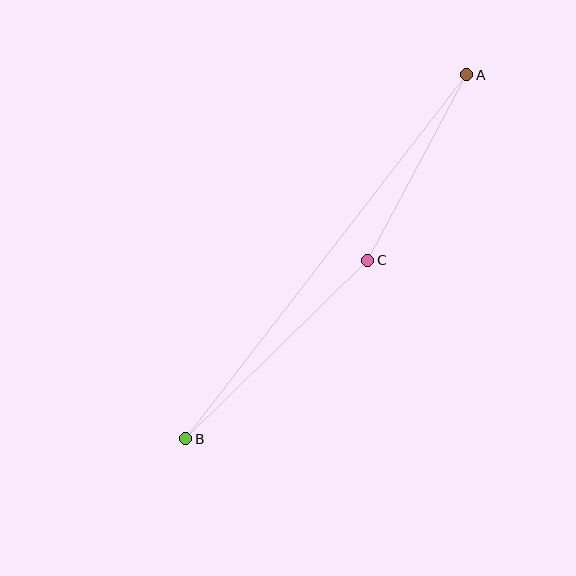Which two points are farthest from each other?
Points A and B are farthest from each other.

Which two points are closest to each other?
Points A and C are closest to each other.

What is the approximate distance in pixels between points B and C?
The distance between B and C is approximately 255 pixels.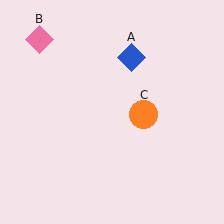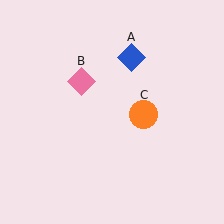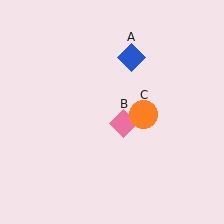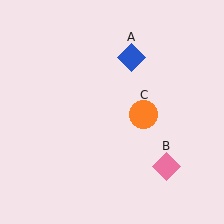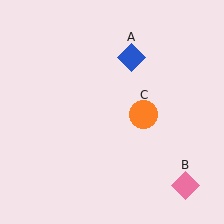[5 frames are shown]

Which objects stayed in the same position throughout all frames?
Blue diamond (object A) and orange circle (object C) remained stationary.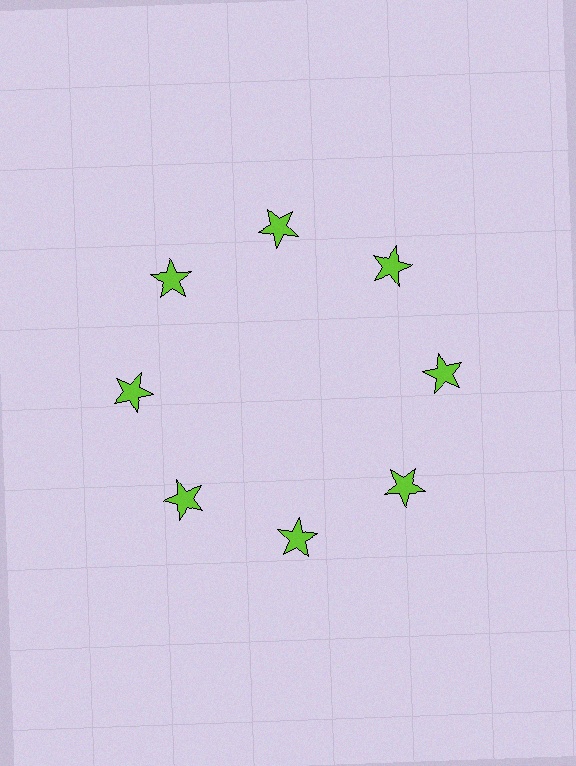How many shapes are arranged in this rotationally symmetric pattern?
There are 8 shapes, arranged in 8 groups of 1.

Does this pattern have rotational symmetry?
Yes, this pattern has 8-fold rotational symmetry. It looks the same after rotating 45 degrees around the center.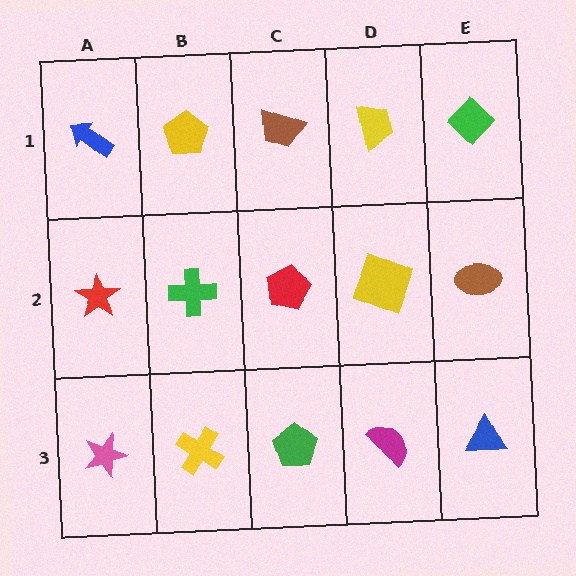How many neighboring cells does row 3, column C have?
3.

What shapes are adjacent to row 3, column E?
A brown ellipse (row 2, column E), a magenta semicircle (row 3, column D).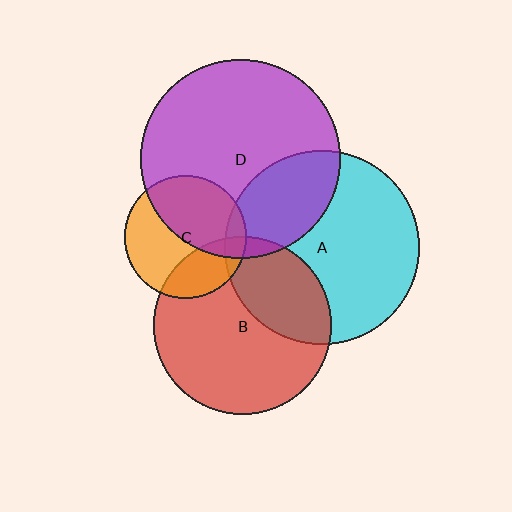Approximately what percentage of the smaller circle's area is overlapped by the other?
Approximately 10%.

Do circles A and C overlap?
Yes.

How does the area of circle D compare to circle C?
Approximately 2.6 times.